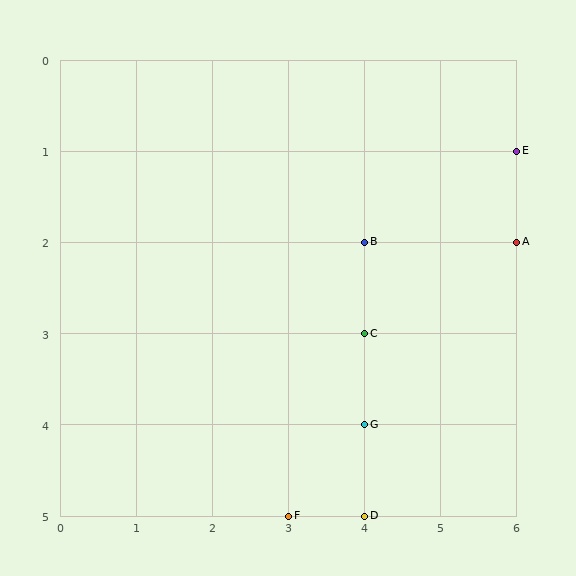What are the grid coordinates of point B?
Point B is at grid coordinates (4, 2).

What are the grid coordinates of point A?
Point A is at grid coordinates (6, 2).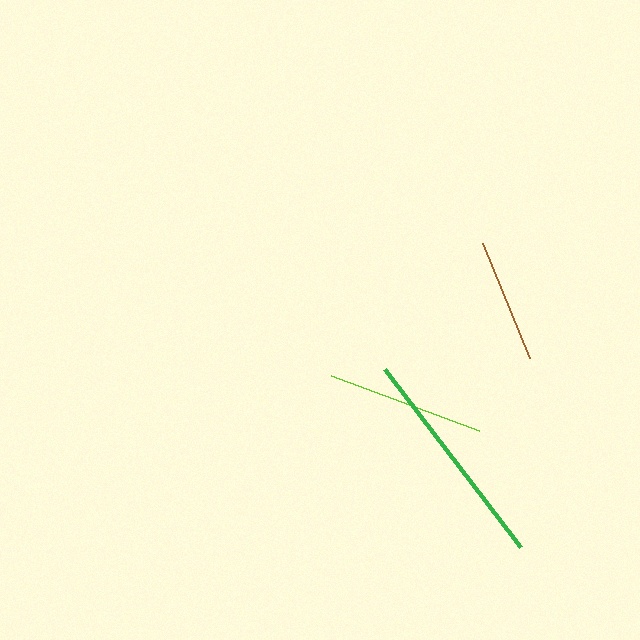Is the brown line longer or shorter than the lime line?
The lime line is longer than the brown line.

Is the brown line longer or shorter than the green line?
The green line is longer than the brown line.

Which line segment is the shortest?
The brown line is the shortest at approximately 124 pixels.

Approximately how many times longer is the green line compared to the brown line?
The green line is approximately 1.8 times the length of the brown line.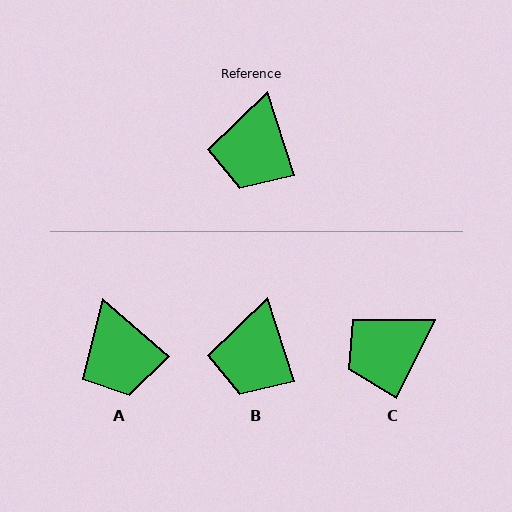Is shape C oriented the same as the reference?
No, it is off by about 44 degrees.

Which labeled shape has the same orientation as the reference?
B.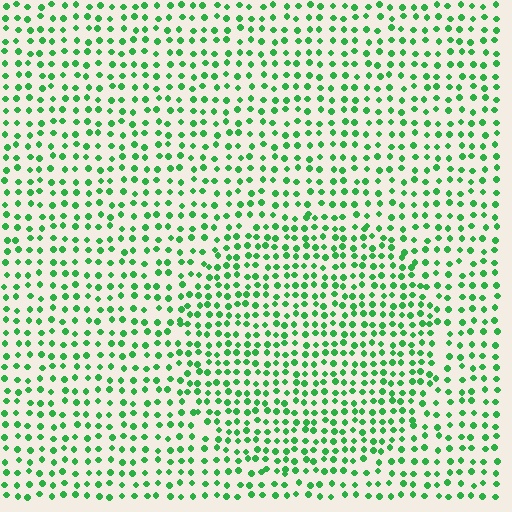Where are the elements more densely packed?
The elements are more densely packed inside the circle boundary.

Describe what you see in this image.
The image contains small green elements arranged at two different densities. A circle-shaped region is visible where the elements are more densely packed than the surrounding area.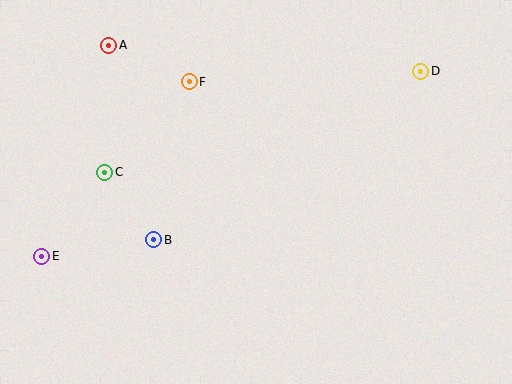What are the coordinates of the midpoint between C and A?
The midpoint between C and A is at (107, 109).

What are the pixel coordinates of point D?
Point D is at (421, 71).